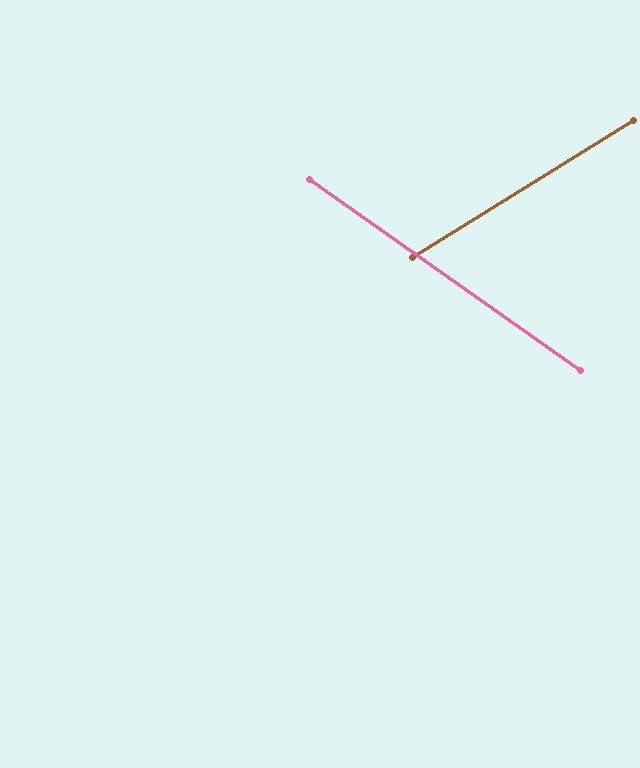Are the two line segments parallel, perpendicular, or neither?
Neither parallel nor perpendicular — they differ by about 67°.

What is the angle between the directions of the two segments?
Approximately 67 degrees.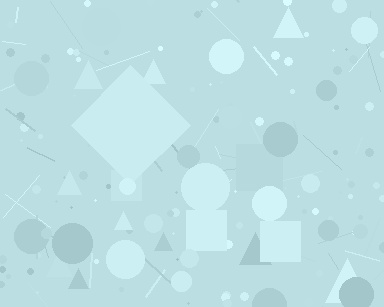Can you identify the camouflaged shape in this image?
The camouflaged shape is a diamond.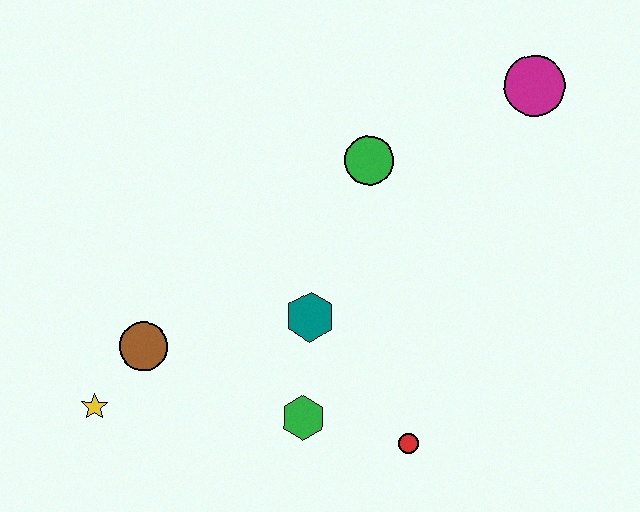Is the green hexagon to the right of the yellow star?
Yes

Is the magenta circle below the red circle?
No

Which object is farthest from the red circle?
The magenta circle is farthest from the red circle.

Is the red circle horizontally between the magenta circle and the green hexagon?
Yes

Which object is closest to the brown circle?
The yellow star is closest to the brown circle.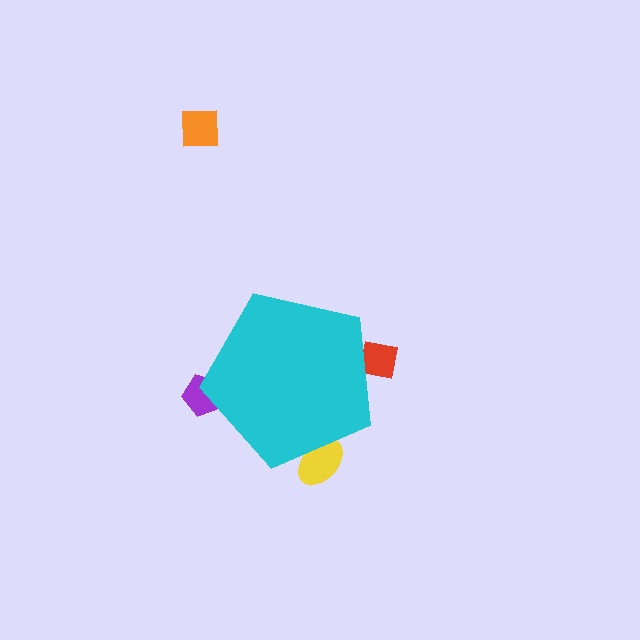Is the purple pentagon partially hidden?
Yes, the purple pentagon is partially hidden behind the cyan pentagon.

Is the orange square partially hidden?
No, the orange square is fully visible.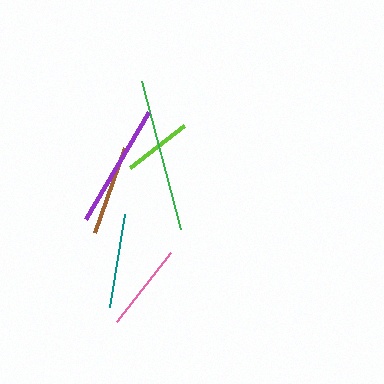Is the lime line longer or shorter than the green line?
The green line is longer than the lime line.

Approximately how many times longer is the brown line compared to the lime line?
The brown line is approximately 1.3 times the length of the lime line.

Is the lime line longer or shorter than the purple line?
The purple line is longer than the lime line.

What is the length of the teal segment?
The teal segment is approximately 94 pixels long.